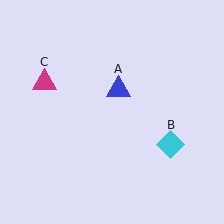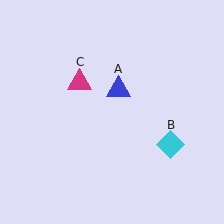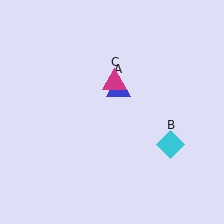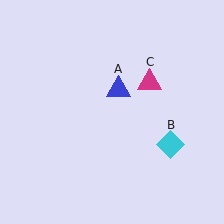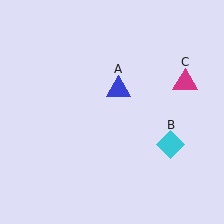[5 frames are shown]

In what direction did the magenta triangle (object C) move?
The magenta triangle (object C) moved right.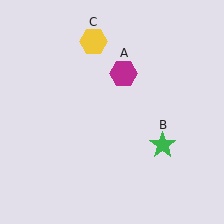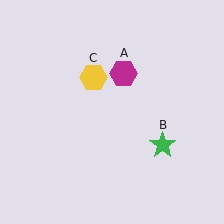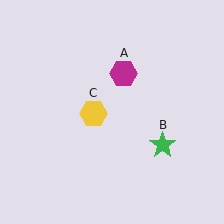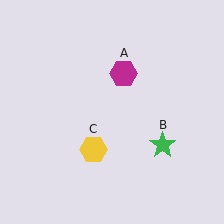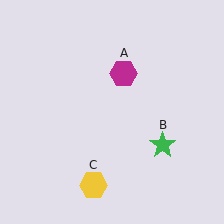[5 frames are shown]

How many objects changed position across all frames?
1 object changed position: yellow hexagon (object C).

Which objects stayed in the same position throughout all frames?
Magenta hexagon (object A) and green star (object B) remained stationary.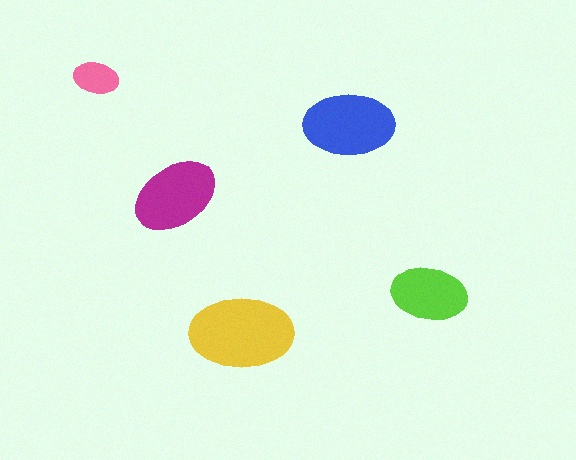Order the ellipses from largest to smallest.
the yellow one, the blue one, the magenta one, the lime one, the pink one.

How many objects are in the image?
There are 5 objects in the image.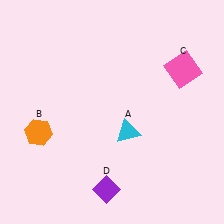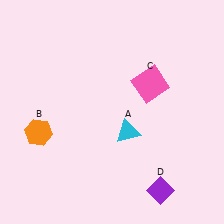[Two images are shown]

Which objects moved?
The objects that moved are: the pink square (C), the purple diamond (D).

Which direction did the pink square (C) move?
The pink square (C) moved left.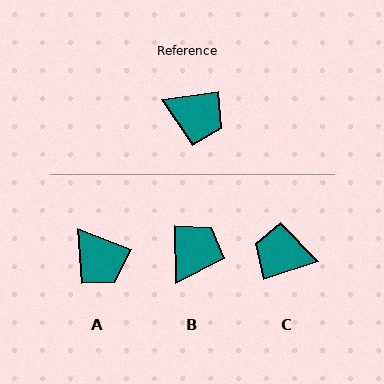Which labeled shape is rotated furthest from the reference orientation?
C, about 171 degrees away.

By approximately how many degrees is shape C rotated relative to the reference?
Approximately 171 degrees clockwise.